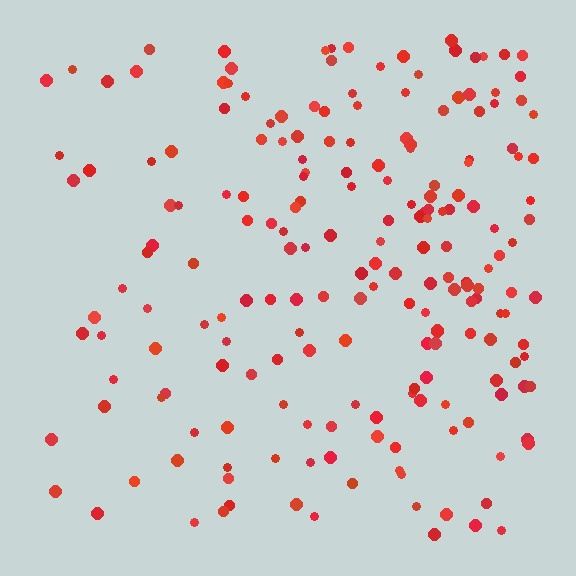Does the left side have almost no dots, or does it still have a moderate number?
Still a moderate number, just noticeably fewer than the right.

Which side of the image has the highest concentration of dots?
The right.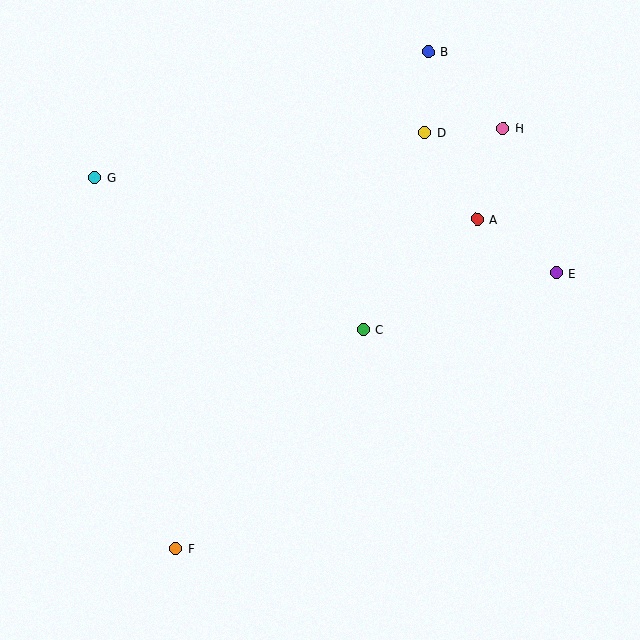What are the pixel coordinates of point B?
Point B is at (429, 52).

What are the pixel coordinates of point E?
Point E is at (556, 273).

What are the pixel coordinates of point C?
Point C is at (363, 330).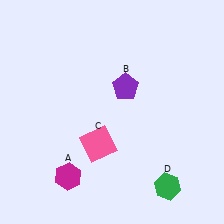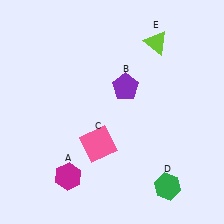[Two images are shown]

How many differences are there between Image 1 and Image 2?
There is 1 difference between the two images.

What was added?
A lime triangle (E) was added in Image 2.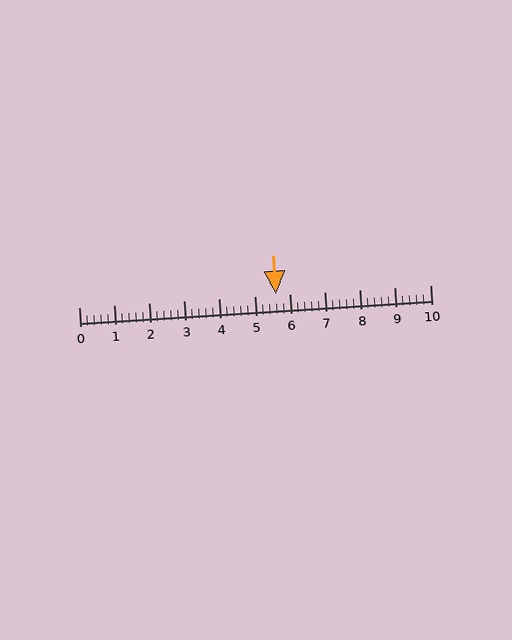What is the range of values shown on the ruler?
The ruler shows values from 0 to 10.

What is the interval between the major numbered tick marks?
The major tick marks are spaced 1 units apart.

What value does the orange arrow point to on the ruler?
The orange arrow points to approximately 5.6.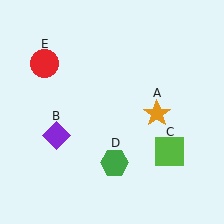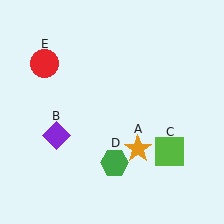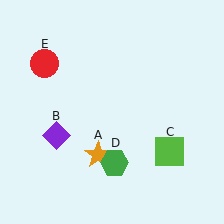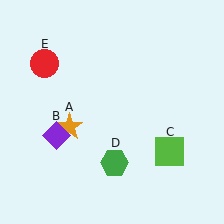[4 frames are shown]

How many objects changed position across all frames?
1 object changed position: orange star (object A).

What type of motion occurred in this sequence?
The orange star (object A) rotated clockwise around the center of the scene.